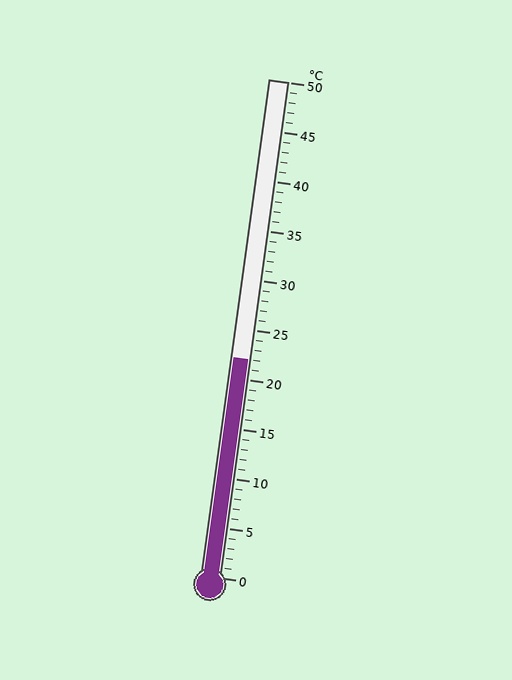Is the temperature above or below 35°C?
The temperature is below 35°C.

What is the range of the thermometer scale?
The thermometer scale ranges from 0°C to 50°C.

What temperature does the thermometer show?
The thermometer shows approximately 22°C.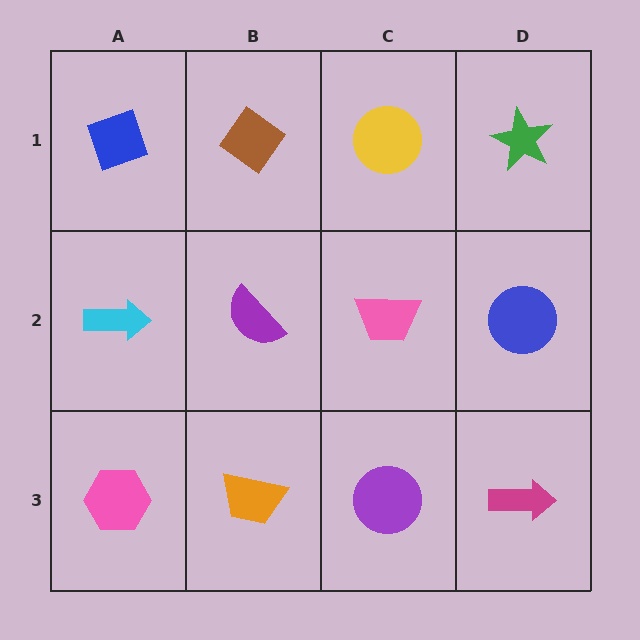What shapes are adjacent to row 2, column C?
A yellow circle (row 1, column C), a purple circle (row 3, column C), a purple semicircle (row 2, column B), a blue circle (row 2, column D).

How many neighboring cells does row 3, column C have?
3.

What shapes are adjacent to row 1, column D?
A blue circle (row 2, column D), a yellow circle (row 1, column C).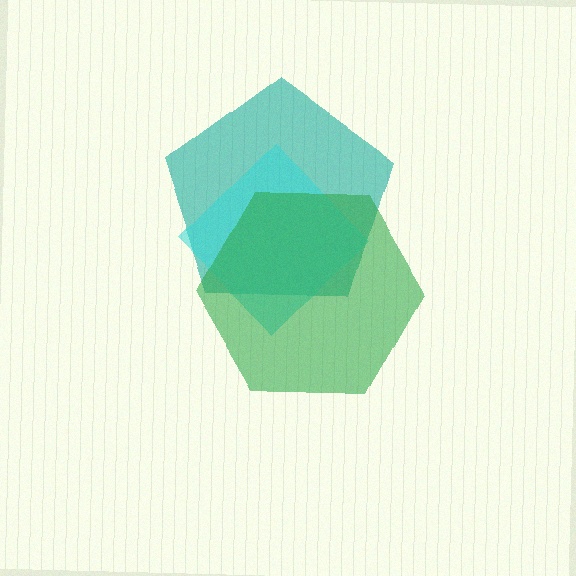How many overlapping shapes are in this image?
There are 3 overlapping shapes in the image.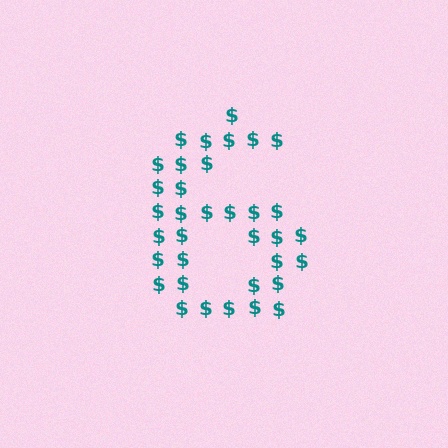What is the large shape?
The large shape is the digit 6.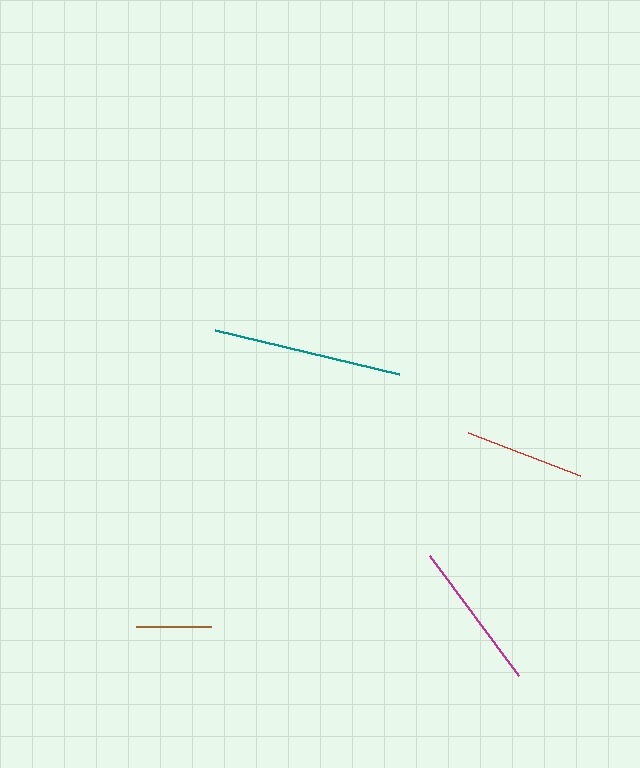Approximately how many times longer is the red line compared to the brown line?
The red line is approximately 1.6 times the length of the brown line.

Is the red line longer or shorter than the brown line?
The red line is longer than the brown line.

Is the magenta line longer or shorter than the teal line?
The teal line is longer than the magenta line.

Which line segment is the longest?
The teal line is the longest at approximately 189 pixels.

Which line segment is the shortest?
The brown line is the shortest at approximately 75 pixels.